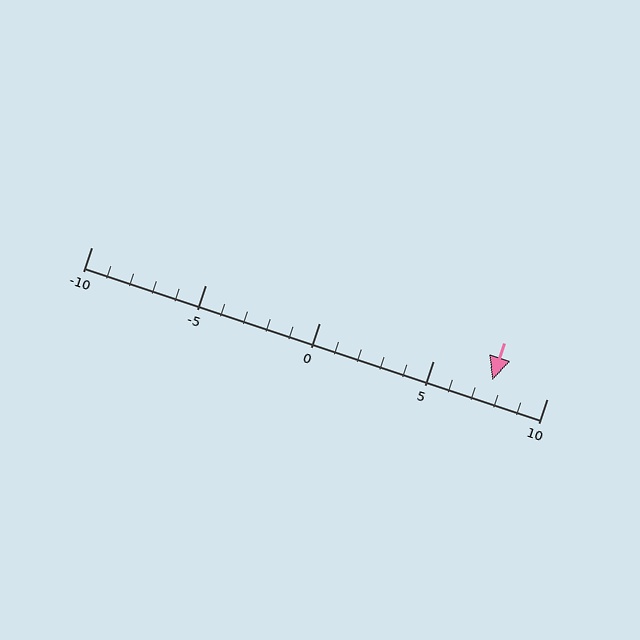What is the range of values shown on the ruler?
The ruler shows values from -10 to 10.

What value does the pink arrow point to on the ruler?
The pink arrow points to approximately 8.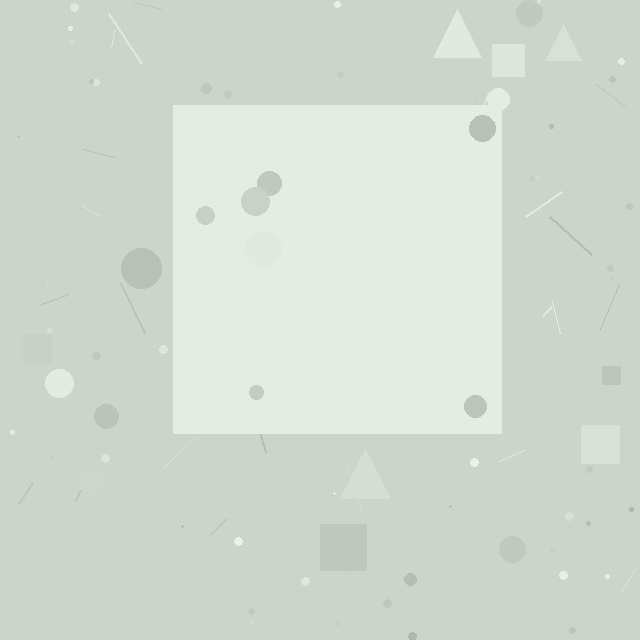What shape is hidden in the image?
A square is hidden in the image.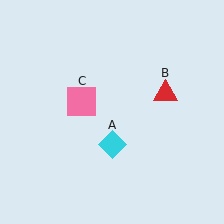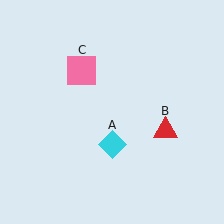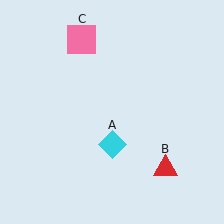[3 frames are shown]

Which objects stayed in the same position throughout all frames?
Cyan diamond (object A) remained stationary.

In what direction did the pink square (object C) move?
The pink square (object C) moved up.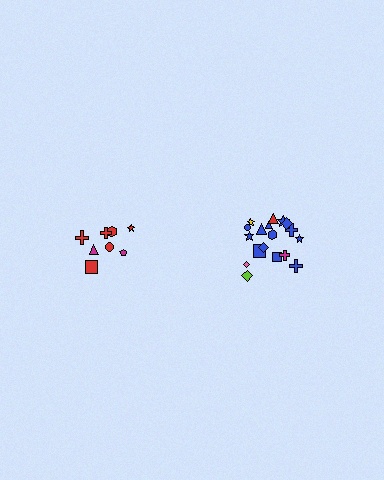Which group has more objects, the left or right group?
The right group.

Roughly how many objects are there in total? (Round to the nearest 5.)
Roughly 25 objects in total.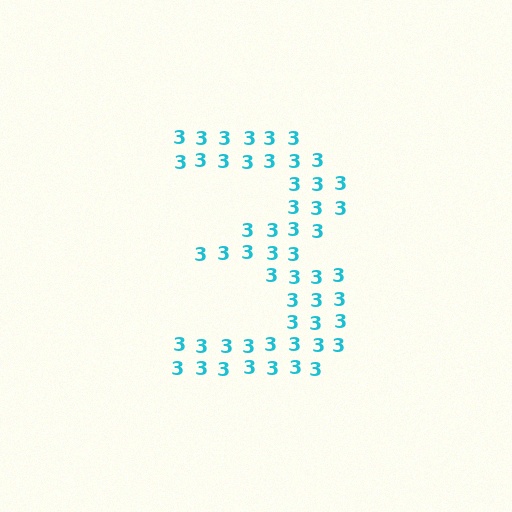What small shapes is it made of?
It is made of small digit 3's.